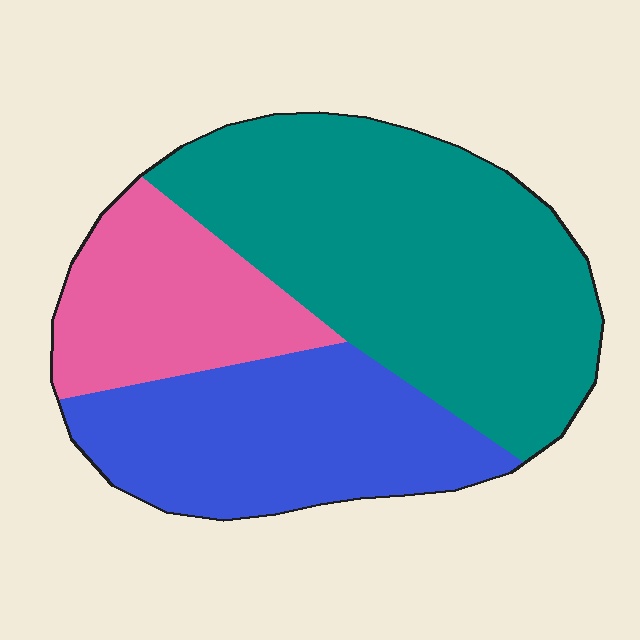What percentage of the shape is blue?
Blue takes up between a quarter and a half of the shape.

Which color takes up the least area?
Pink, at roughly 20%.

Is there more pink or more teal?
Teal.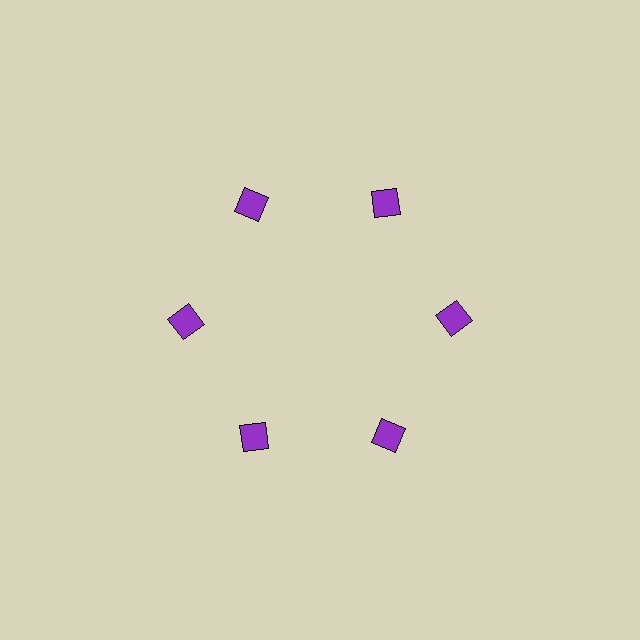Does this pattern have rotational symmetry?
Yes, this pattern has 6-fold rotational symmetry. It looks the same after rotating 60 degrees around the center.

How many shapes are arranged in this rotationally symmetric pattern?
There are 6 shapes, arranged in 6 groups of 1.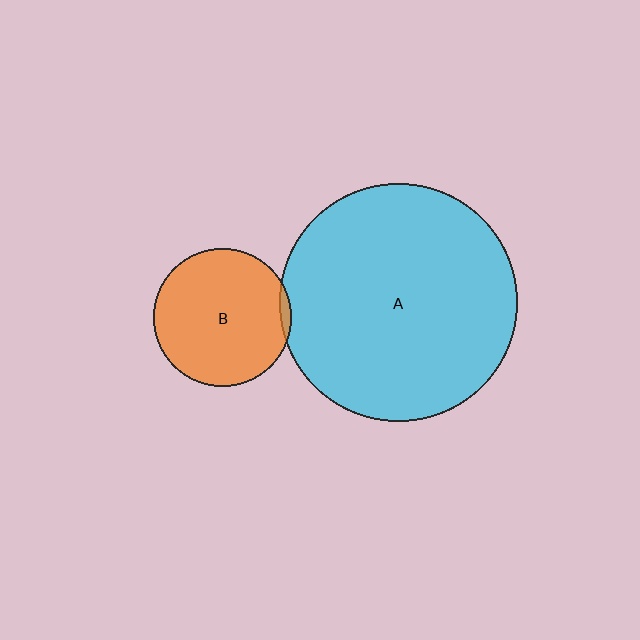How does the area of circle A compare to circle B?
Approximately 3.0 times.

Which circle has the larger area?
Circle A (cyan).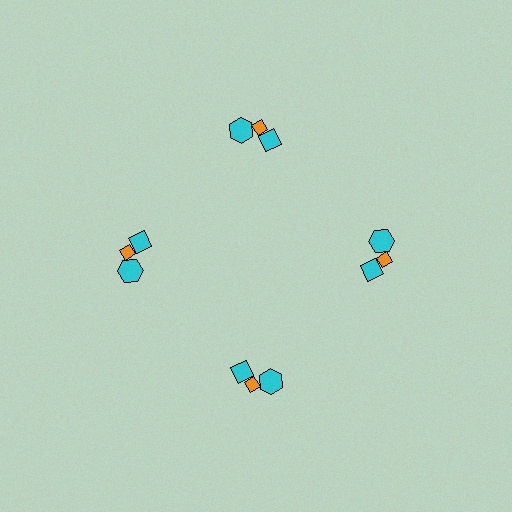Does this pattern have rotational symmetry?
Yes, this pattern has 4-fold rotational symmetry. It looks the same after rotating 90 degrees around the center.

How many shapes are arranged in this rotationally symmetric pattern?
There are 12 shapes, arranged in 4 groups of 3.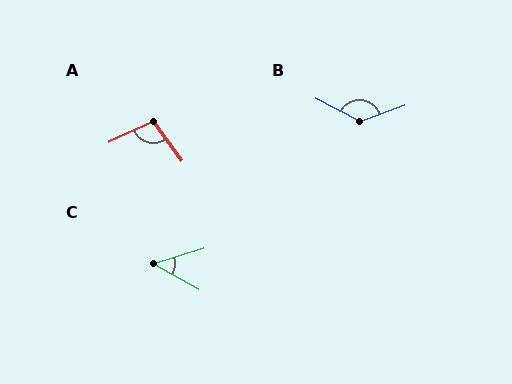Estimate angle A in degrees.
Approximately 101 degrees.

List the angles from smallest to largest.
C (46°), A (101°), B (133°).